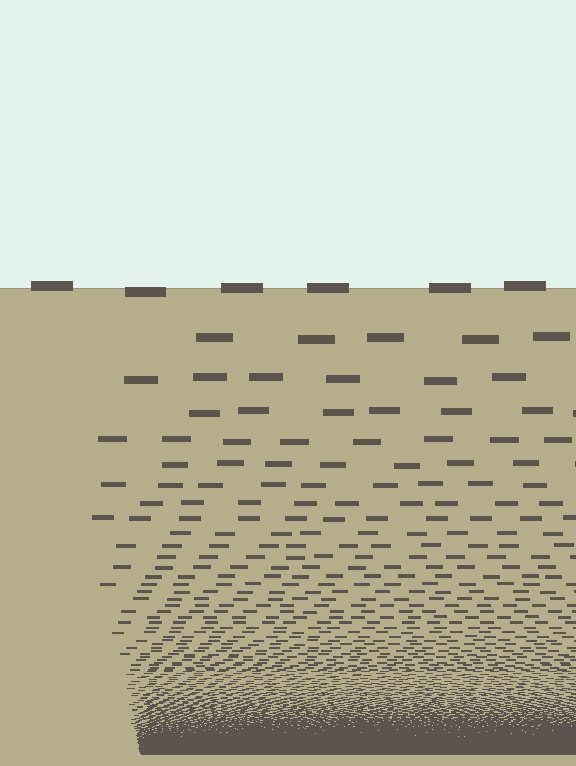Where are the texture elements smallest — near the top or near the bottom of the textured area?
Near the bottom.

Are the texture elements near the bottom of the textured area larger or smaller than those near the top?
Smaller. The gradient is inverted — elements near the bottom are smaller and denser.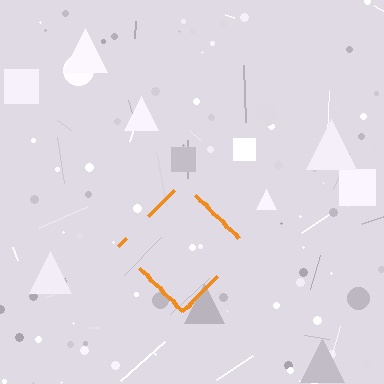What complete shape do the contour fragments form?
The contour fragments form a diamond.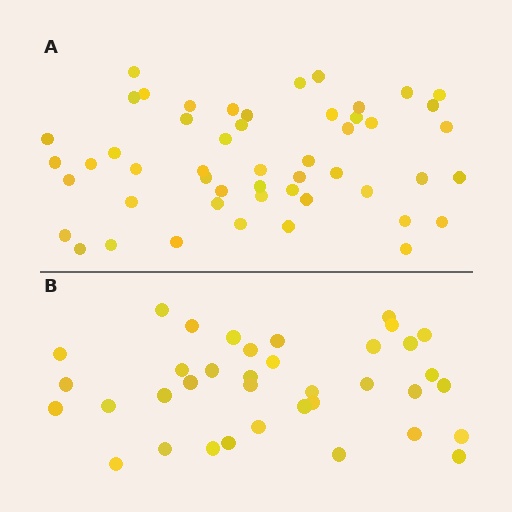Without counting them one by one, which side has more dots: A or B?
Region A (the top region) has more dots.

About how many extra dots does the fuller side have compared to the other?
Region A has approximately 15 more dots than region B.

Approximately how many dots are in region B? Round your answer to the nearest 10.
About 40 dots. (The exact count is 37, which rounds to 40.)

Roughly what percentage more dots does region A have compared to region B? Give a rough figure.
About 40% more.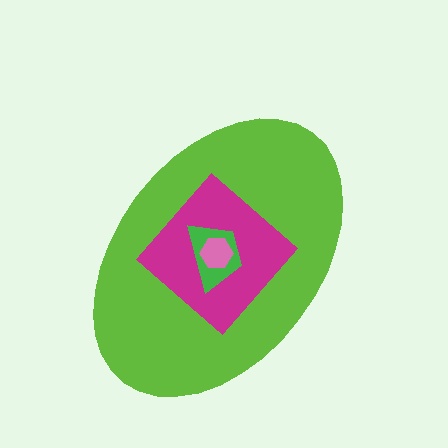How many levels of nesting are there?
4.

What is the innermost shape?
The pink hexagon.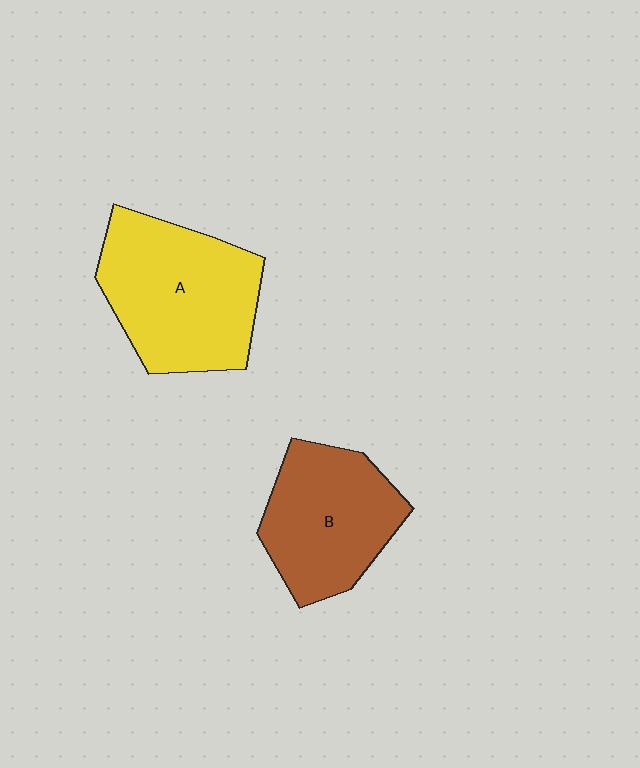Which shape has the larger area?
Shape A (yellow).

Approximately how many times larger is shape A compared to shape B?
Approximately 1.2 times.